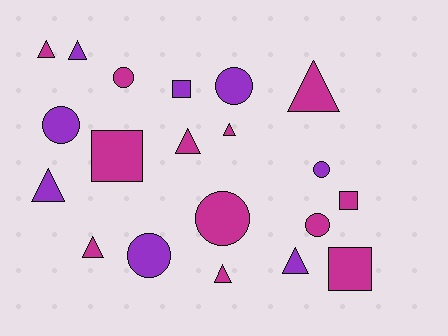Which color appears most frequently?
Magenta, with 12 objects.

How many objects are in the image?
There are 20 objects.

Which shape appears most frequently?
Triangle, with 9 objects.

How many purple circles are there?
There are 4 purple circles.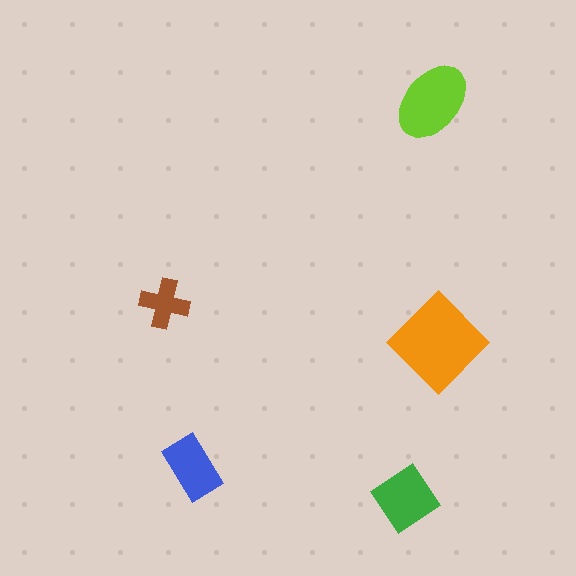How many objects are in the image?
There are 5 objects in the image.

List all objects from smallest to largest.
The brown cross, the blue rectangle, the green diamond, the lime ellipse, the orange diamond.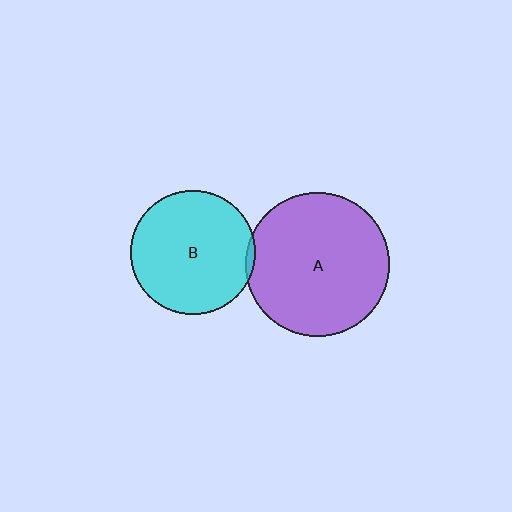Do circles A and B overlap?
Yes.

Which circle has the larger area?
Circle A (purple).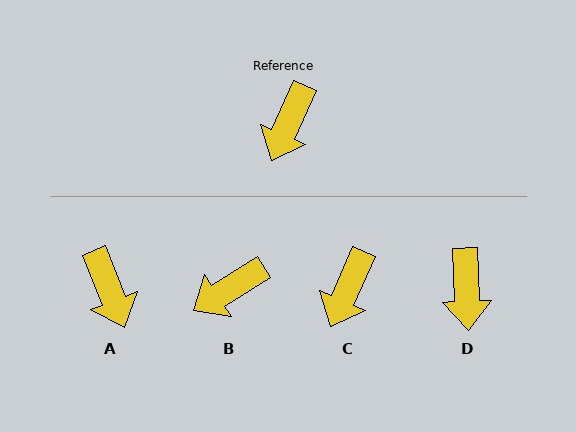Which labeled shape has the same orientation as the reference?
C.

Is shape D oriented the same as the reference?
No, it is off by about 26 degrees.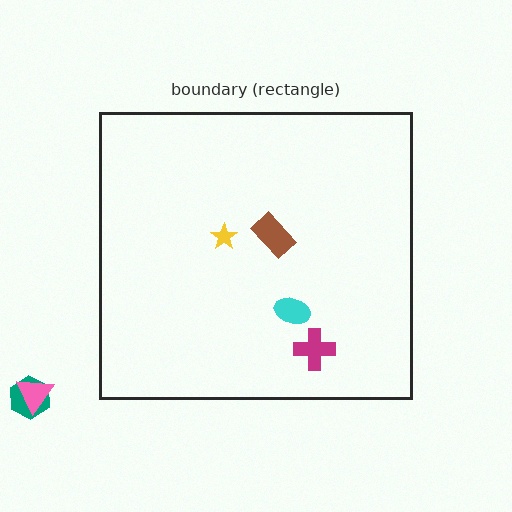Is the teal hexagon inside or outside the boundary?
Outside.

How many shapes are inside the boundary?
4 inside, 2 outside.